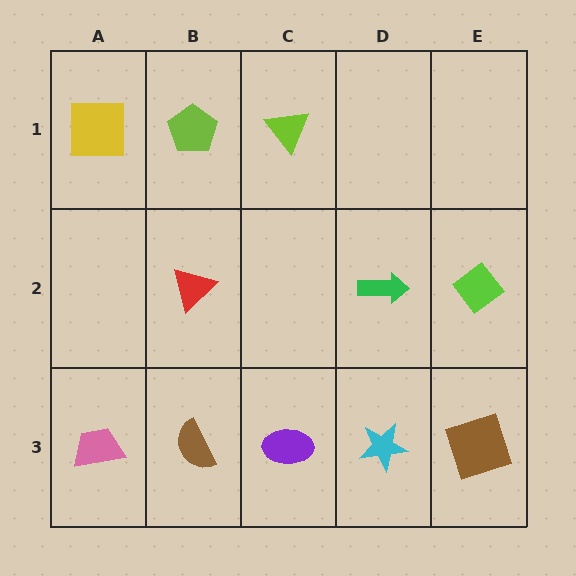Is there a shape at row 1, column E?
No, that cell is empty.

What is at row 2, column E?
A lime diamond.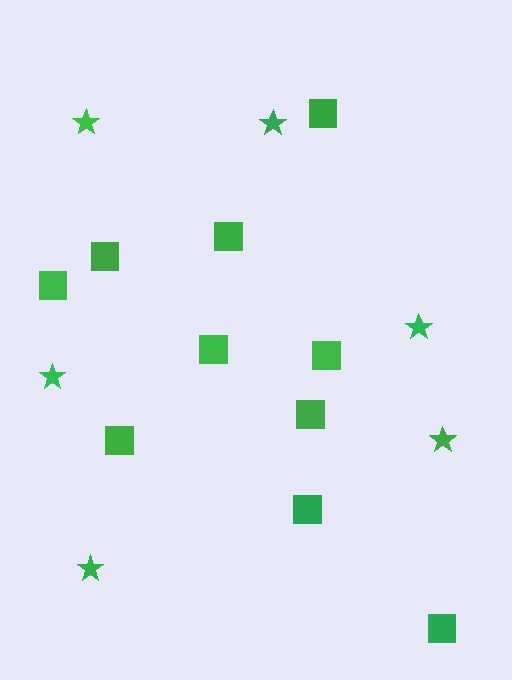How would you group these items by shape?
There are 2 groups: one group of squares (10) and one group of stars (6).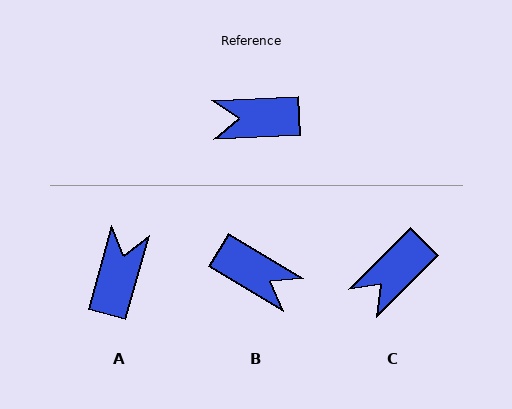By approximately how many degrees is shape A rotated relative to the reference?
Approximately 108 degrees clockwise.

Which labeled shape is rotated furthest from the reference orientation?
B, about 147 degrees away.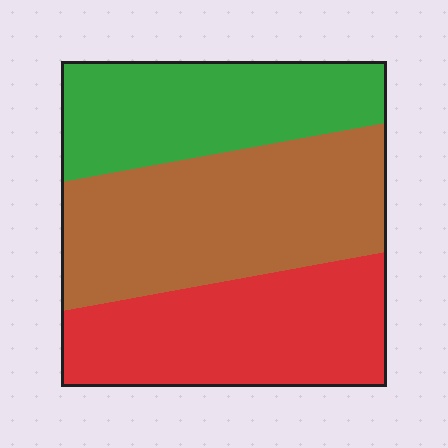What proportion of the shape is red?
Red takes up between a quarter and a half of the shape.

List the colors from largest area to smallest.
From largest to smallest: brown, red, green.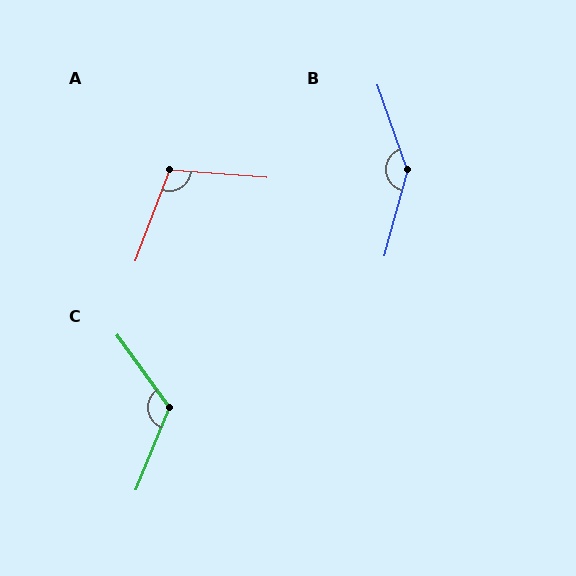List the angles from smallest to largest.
A (106°), C (122°), B (145°).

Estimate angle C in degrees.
Approximately 122 degrees.